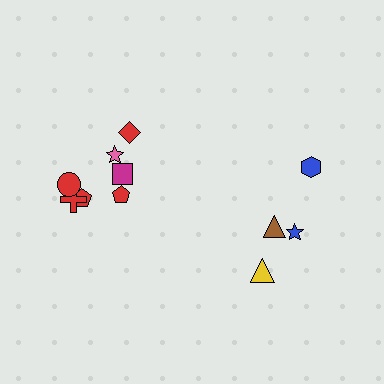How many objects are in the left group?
There are 7 objects.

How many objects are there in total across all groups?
There are 11 objects.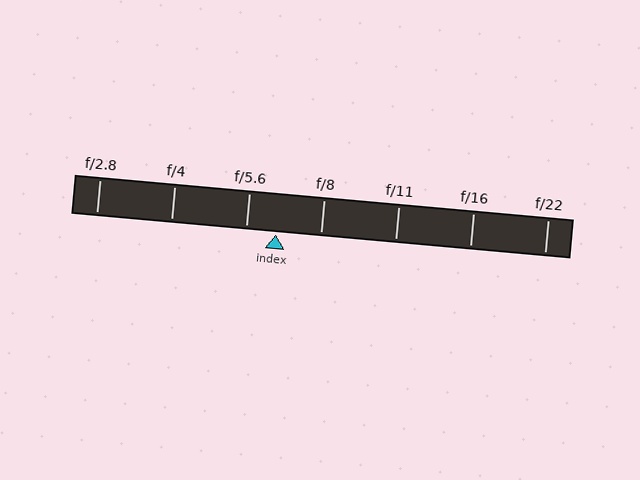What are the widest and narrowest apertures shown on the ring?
The widest aperture shown is f/2.8 and the narrowest is f/22.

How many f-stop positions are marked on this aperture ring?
There are 7 f-stop positions marked.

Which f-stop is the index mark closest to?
The index mark is closest to f/5.6.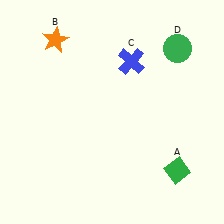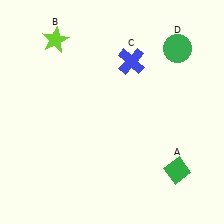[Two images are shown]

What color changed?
The star (B) changed from orange in Image 1 to lime in Image 2.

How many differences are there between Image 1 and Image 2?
There is 1 difference between the two images.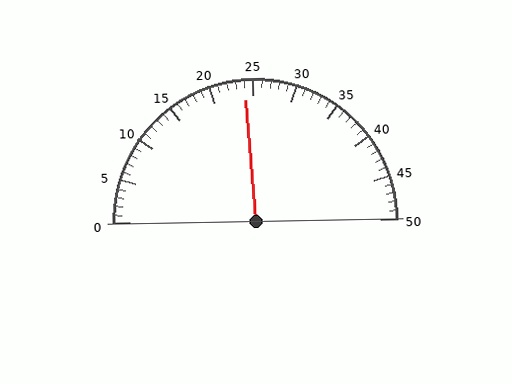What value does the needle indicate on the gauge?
The needle indicates approximately 24.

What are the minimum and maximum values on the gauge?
The gauge ranges from 0 to 50.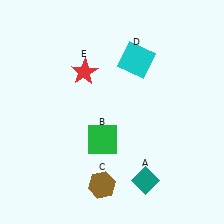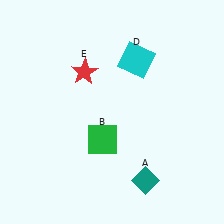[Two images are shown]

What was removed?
The brown hexagon (C) was removed in Image 2.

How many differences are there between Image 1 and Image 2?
There is 1 difference between the two images.